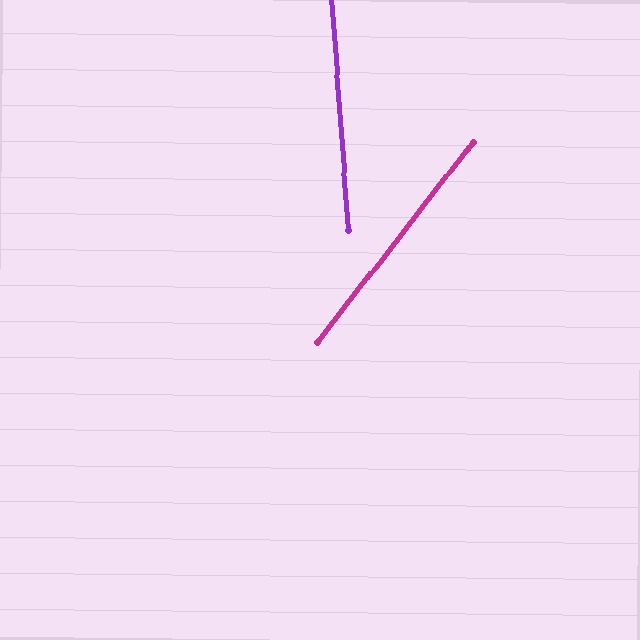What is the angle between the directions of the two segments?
Approximately 42 degrees.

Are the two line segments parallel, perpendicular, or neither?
Neither parallel nor perpendicular — they differ by about 42°.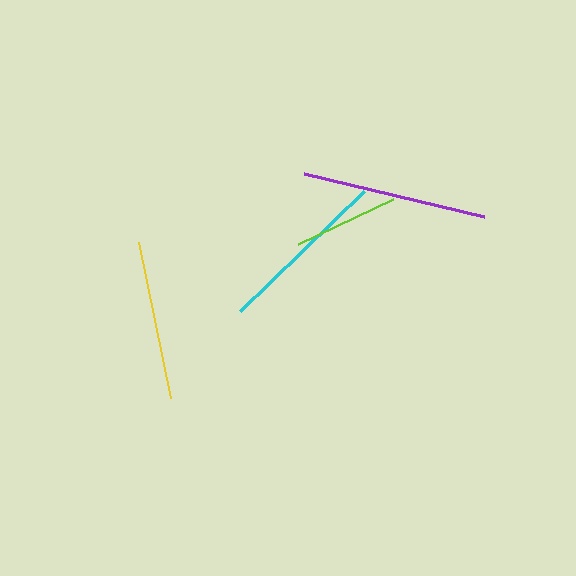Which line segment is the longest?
The purple line is the longest at approximately 185 pixels.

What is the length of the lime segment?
The lime segment is approximately 106 pixels long.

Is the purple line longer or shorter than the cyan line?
The purple line is longer than the cyan line.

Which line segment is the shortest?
The lime line is the shortest at approximately 106 pixels.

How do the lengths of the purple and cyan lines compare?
The purple and cyan lines are approximately the same length.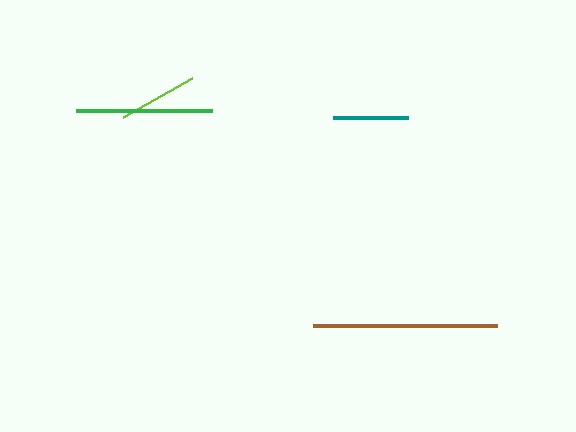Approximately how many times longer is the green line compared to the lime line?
The green line is approximately 1.7 times the length of the lime line.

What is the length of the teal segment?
The teal segment is approximately 75 pixels long.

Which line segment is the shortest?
The teal line is the shortest at approximately 75 pixels.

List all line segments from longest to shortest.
From longest to shortest: brown, green, lime, teal.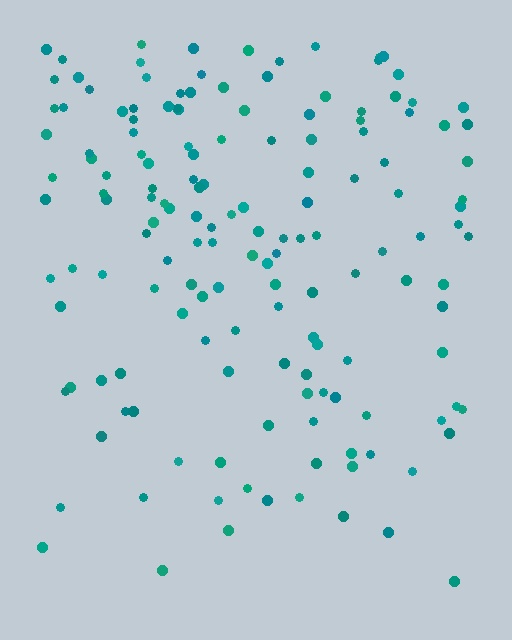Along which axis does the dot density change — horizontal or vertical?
Vertical.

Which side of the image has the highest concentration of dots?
The top.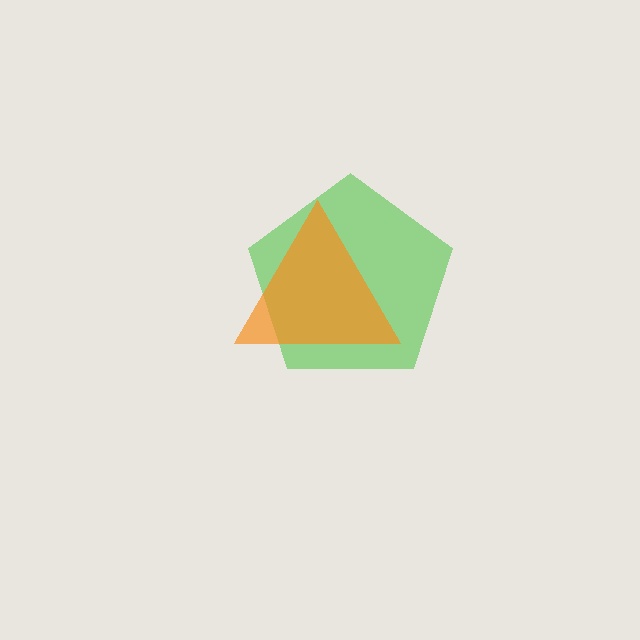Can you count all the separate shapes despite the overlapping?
Yes, there are 2 separate shapes.